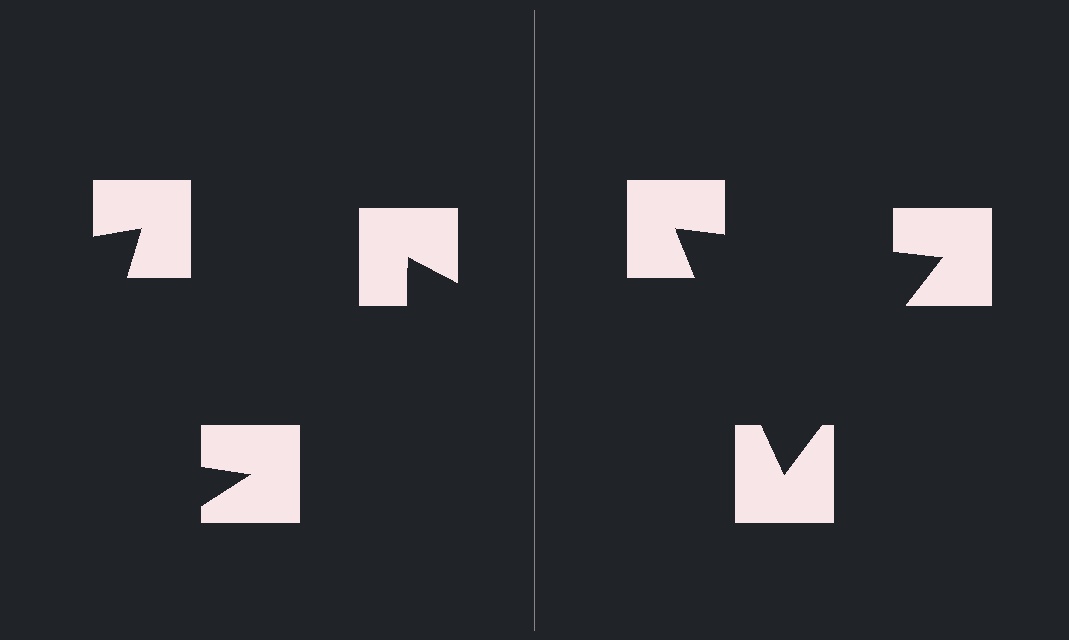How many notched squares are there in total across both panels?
6 — 3 on each side.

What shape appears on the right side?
An illusory triangle.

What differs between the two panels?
The notched squares are positioned identically on both sides; only the wedge orientations differ. On the right they align to a triangle; on the left they are misaligned.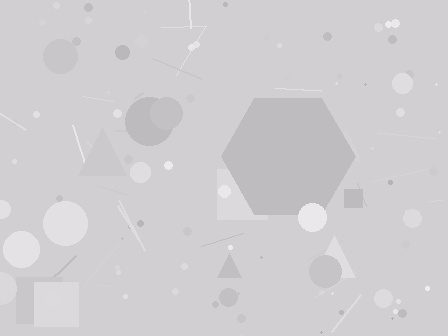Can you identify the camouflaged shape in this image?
The camouflaged shape is a hexagon.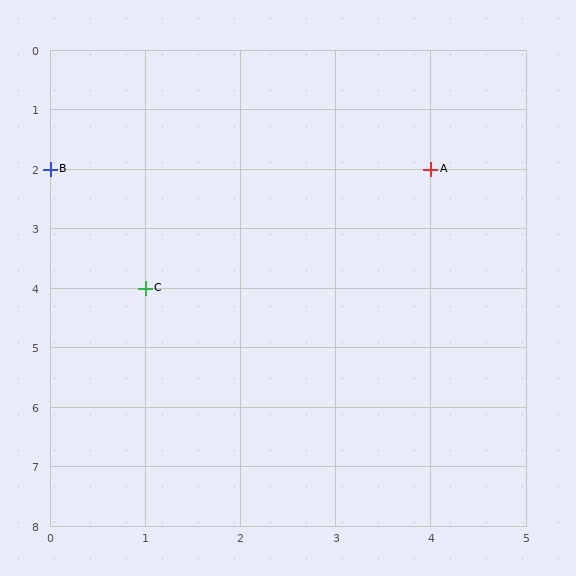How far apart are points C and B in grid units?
Points C and B are 1 column and 2 rows apart (about 2.2 grid units diagonally).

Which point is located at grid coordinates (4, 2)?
Point A is at (4, 2).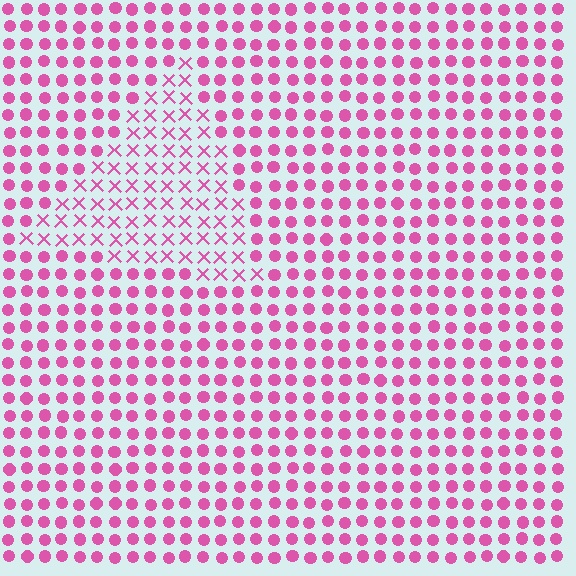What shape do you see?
I see a triangle.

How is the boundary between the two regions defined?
The boundary is defined by a change in element shape: X marks inside vs. circles outside. All elements share the same color and spacing.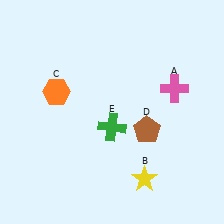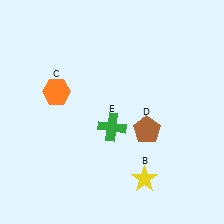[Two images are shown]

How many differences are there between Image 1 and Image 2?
There is 1 difference between the two images.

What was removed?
The pink cross (A) was removed in Image 2.